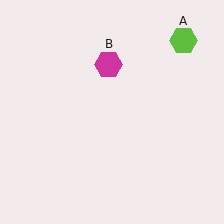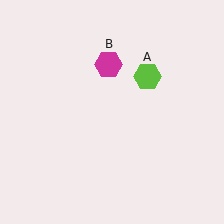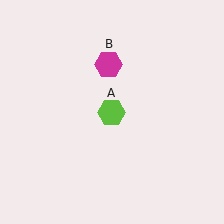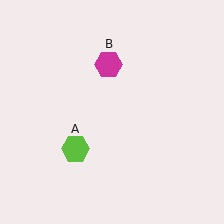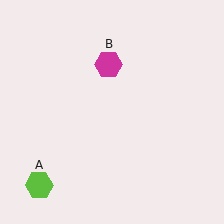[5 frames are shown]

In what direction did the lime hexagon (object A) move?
The lime hexagon (object A) moved down and to the left.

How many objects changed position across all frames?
1 object changed position: lime hexagon (object A).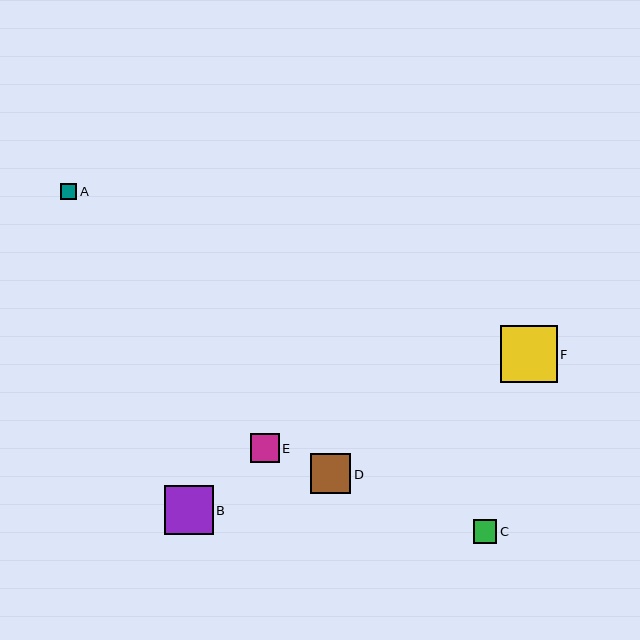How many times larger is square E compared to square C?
Square E is approximately 1.2 times the size of square C.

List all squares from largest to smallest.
From largest to smallest: F, B, D, E, C, A.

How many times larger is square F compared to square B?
Square F is approximately 1.2 times the size of square B.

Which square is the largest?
Square F is the largest with a size of approximately 57 pixels.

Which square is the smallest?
Square A is the smallest with a size of approximately 16 pixels.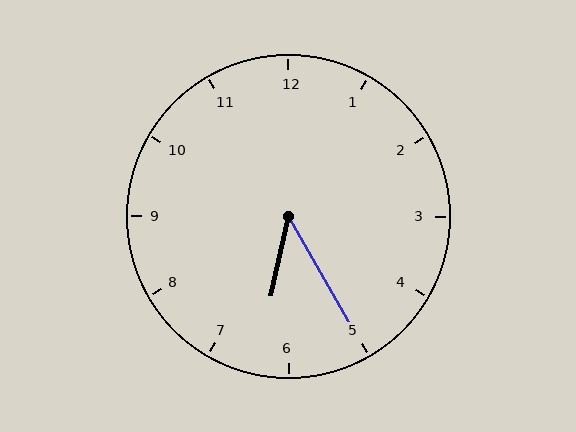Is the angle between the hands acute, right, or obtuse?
It is acute.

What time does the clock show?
6:25.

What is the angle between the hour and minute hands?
Approximately 42 degrees.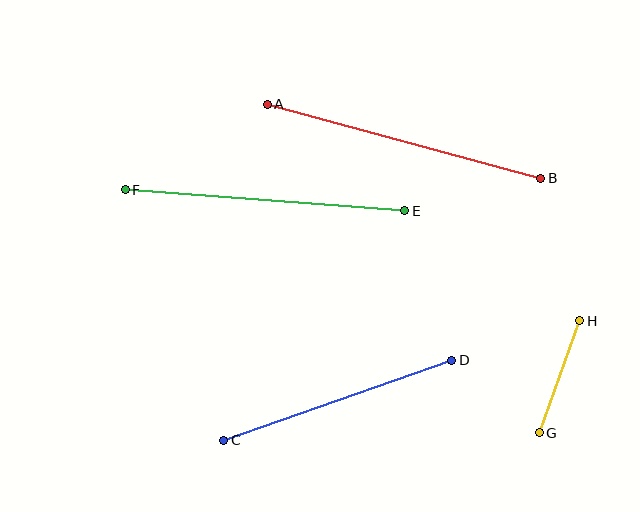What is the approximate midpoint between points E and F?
The midpoint is at approximately (265, 200) pixels.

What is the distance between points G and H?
The distance is approximately 119 pixels.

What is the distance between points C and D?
The distance is approximately 242 pixels.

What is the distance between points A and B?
The distance is approximately 283 pixels.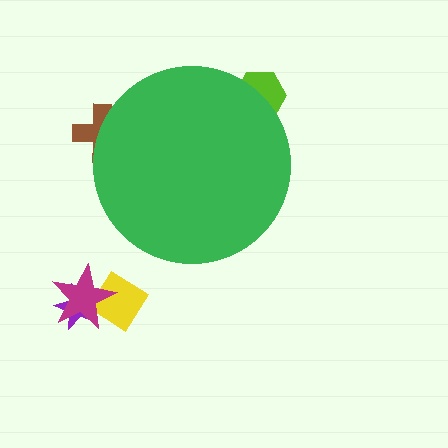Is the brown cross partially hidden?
Yes, the brown cross is partially hidden behind the green circle.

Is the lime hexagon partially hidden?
Yes, the lime hexagon is partially hidden behind the green circle.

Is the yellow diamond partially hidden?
No, the yellow diamond is fully visible.